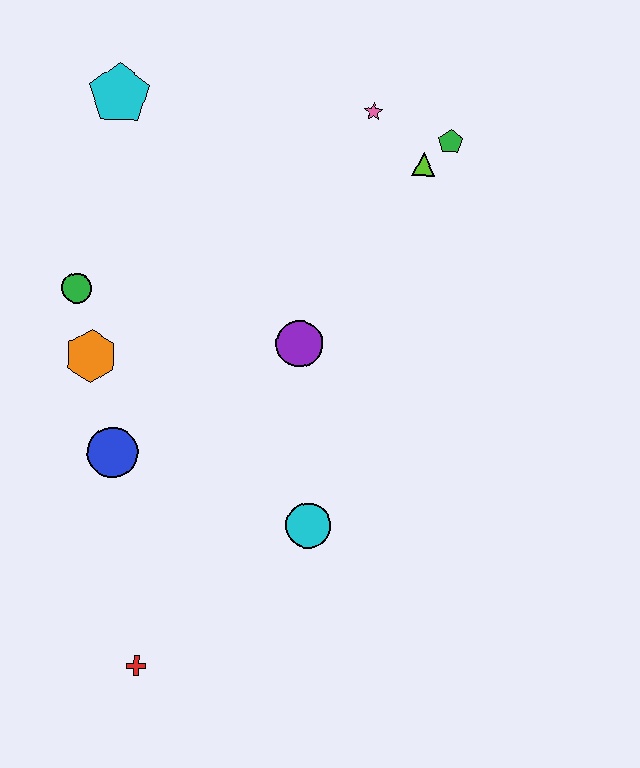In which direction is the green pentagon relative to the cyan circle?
The green pentagon is above the cyan circle.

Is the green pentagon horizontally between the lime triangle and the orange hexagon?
No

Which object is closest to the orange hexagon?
The green circle is closest to the orange hexagon.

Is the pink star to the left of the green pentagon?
Yes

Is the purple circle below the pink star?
Yes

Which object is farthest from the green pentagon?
The red cross is farthest from the green pentagon.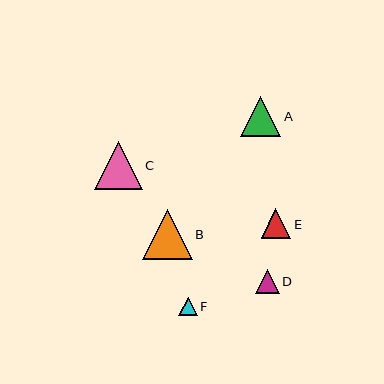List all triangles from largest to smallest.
From largest to smallest: B, C, A, E, D, F.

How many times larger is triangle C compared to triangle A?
Triangle C is approximately 1.2 times the size of triangle A.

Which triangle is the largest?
Triangle B is the largest with a size of approximately 50 pixels.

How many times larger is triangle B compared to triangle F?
Triangle B is approximately 2.7 times the size of triangle F.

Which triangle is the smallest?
Triangle F is the smallest with a size of approximately 18 pixels.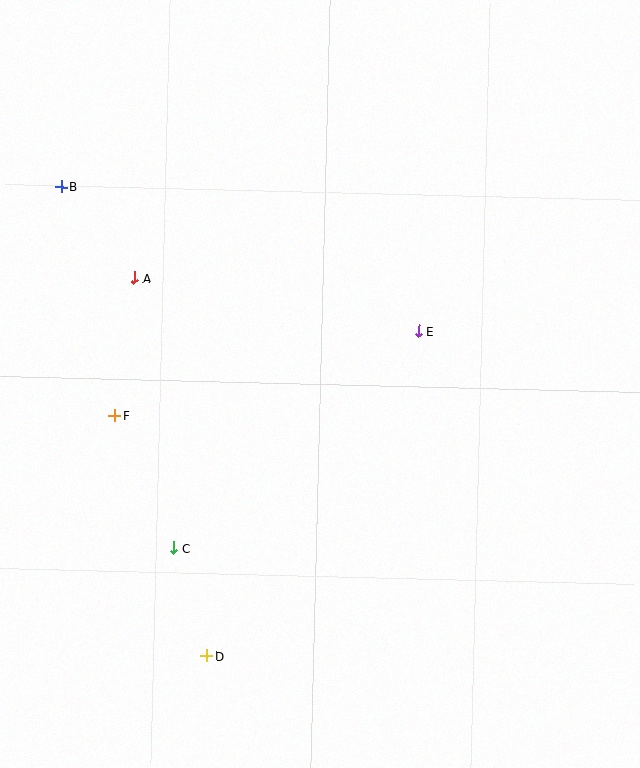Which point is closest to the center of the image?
Point E at (418, 331) is closest to the center.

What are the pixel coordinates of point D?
Point D is at (207, 656).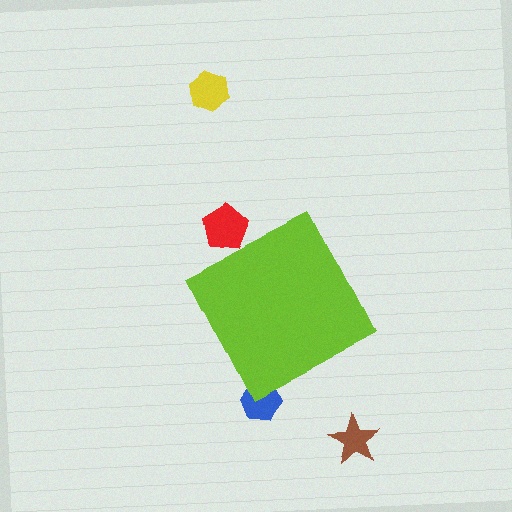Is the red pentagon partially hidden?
Yes, the red pentagon is partially hidden behind the lime diamond.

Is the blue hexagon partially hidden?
Yes, the blue hexagon is partially hidden behind the lime diamond.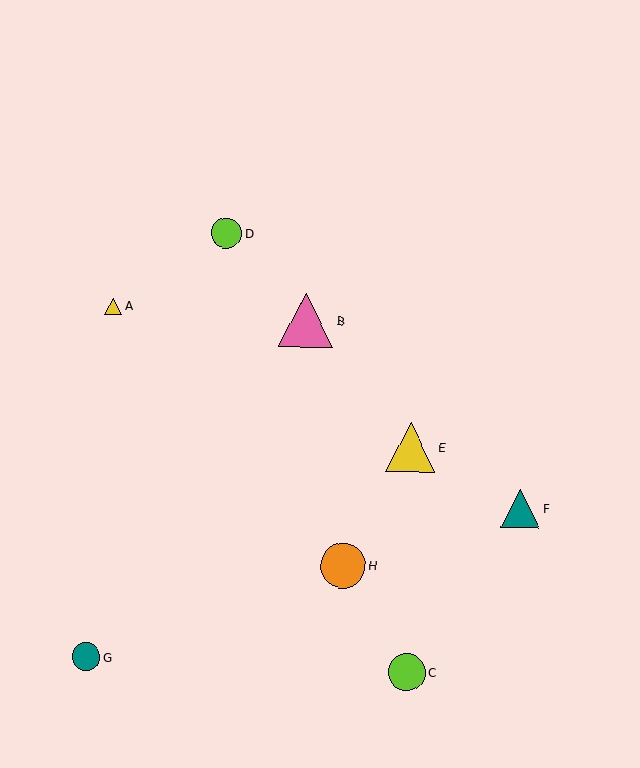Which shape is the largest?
The pink triangle (labeled B) is the largest.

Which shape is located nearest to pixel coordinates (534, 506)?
The teal triangle (labeled F) at (520, 509) is nearest to that location.